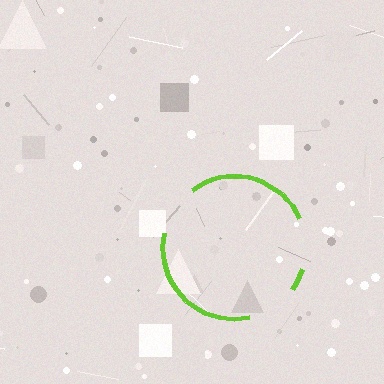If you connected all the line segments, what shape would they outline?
They would outline a circle.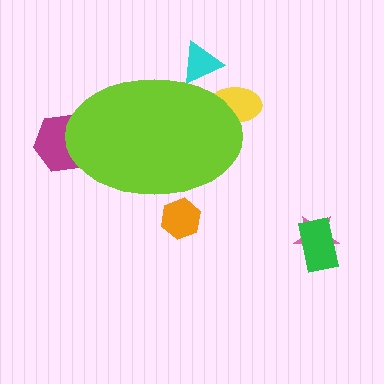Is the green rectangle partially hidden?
No, the green rectangle is fully visible.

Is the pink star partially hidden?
No, the pink star is fully visible.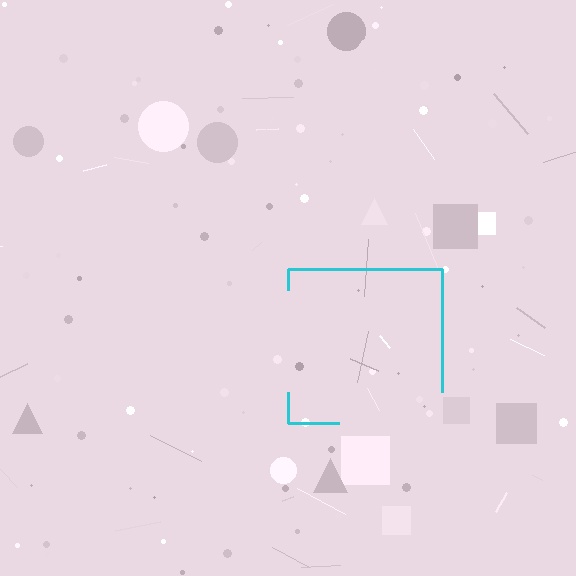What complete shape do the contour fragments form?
The contour fragments form a square.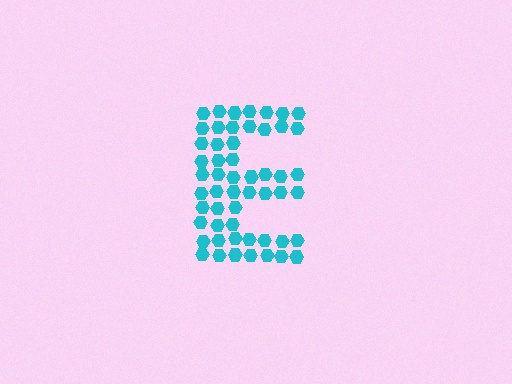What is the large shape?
The large shape is the letter E.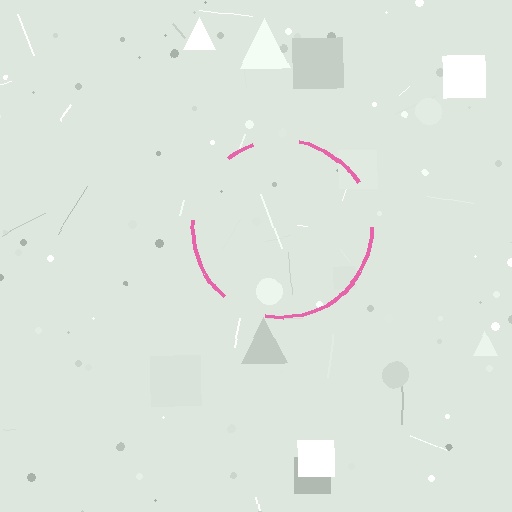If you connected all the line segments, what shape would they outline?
They would outline a circle.